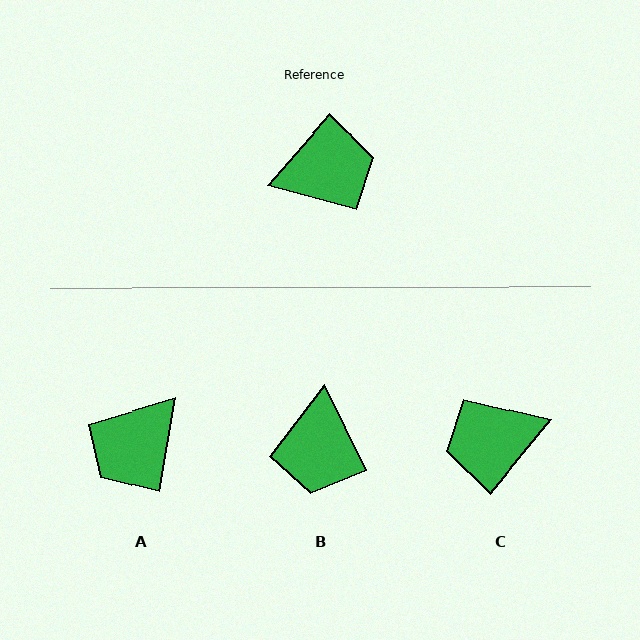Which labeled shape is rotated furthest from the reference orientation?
C, about 179 degrees away.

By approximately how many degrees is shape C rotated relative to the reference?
Approximately 179 degrees clockwise.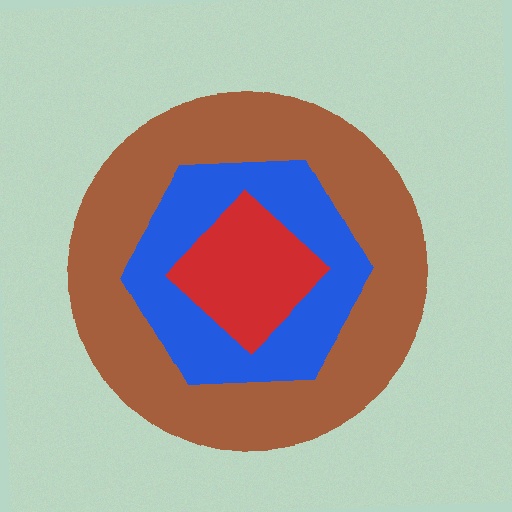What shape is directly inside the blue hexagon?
The red diamond.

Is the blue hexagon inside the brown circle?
Yes.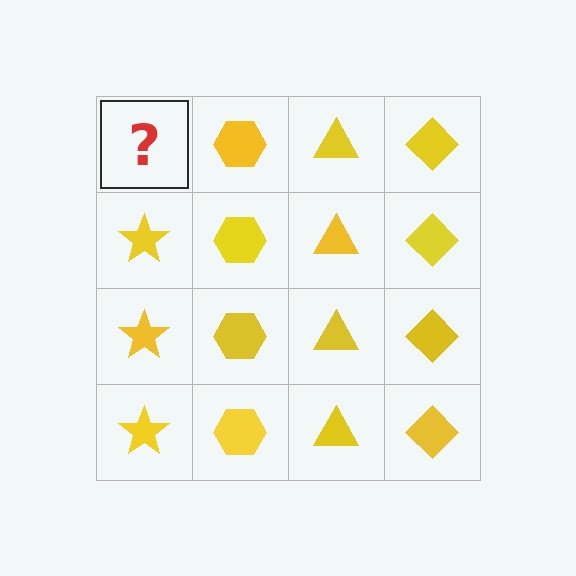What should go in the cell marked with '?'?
The missing cell should contain a yellow star.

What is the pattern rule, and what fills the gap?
The rule is that each column has a consistent shape. The gap should be filled with a yellow star.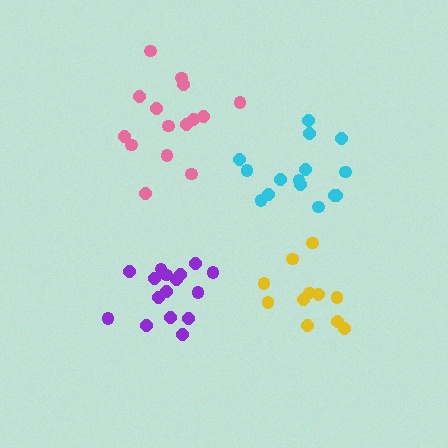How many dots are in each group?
Group 1: 15 dots, Group 2: 16 dots, Group 3: 15 dots, Group 4: 11 dots (57 total).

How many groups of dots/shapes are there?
There are 4 groups.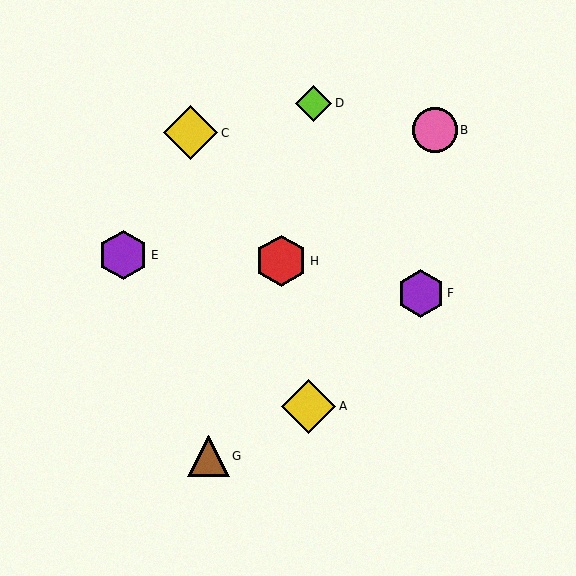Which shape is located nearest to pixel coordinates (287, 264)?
The red hexagon (labeled H) at (281, 261) is nearest to that location.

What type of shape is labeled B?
Shape B is a pink circle.